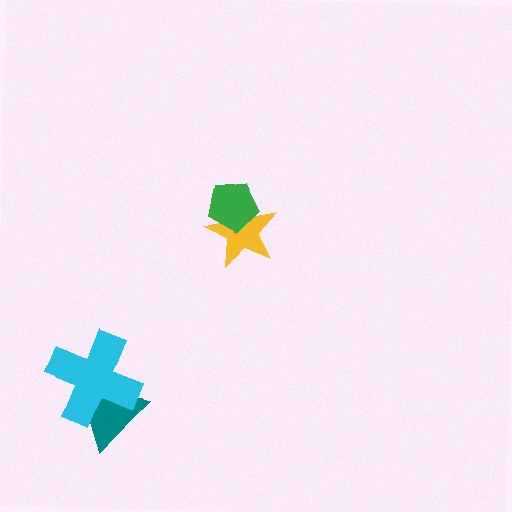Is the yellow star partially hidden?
Yes, it is partially covered by another shape.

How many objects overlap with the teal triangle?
1 object overlaps with the teal triangle.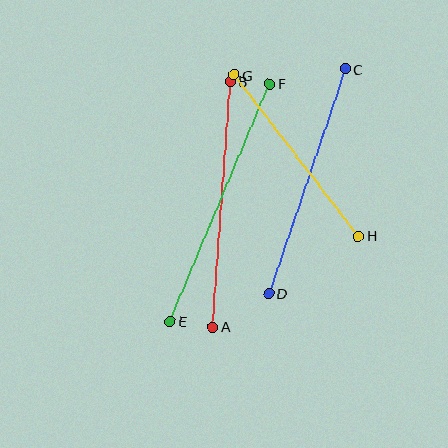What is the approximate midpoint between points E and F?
The midpoint is at approximately (220, 203) pixels.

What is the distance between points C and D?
The distance is approximately 237 pixels.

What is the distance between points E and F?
The distance is approximately 258 pixels.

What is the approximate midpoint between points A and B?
The midpoint is at approximately (222, 204) pixels.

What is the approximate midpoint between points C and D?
The midpoint is at approximately (307, 181) pixels.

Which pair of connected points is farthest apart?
Points E and F are farthest apart.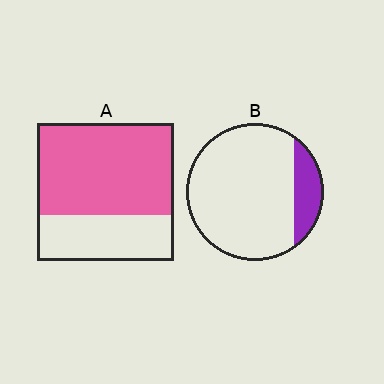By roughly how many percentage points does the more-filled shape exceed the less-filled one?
By roughly 50 percentage points (A over B).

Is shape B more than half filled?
No.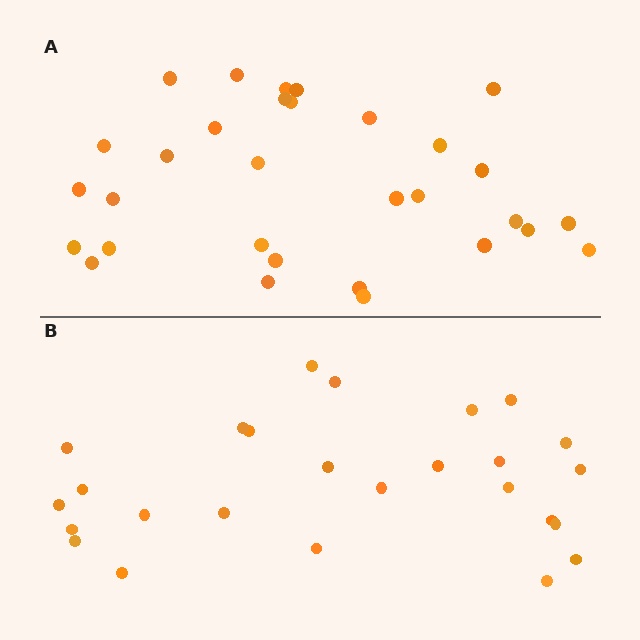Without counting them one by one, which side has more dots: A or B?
Region A (the top region) has more dots.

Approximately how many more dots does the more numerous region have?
Region A has about 5 more dots than region B.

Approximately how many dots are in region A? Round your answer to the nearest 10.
About 30 dots. (The exact count is 31, which rounds to 30.)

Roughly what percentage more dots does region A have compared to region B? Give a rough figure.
About 20% more.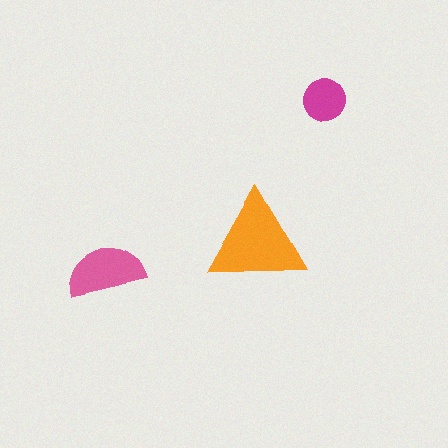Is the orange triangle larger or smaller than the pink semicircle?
Larger.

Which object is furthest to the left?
The pink semicircle is leftmost.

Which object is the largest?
The orange triangle.